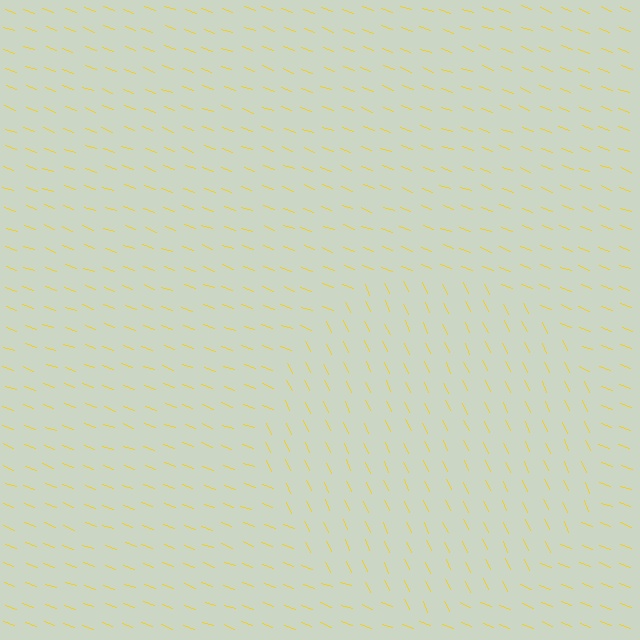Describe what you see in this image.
The image is filled with small yellow line segments. A circle region in the image has lines oriented differently from the surrounding lines, creating a visible texture boundary.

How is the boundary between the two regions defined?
The boundary is defined purely by a change in line orientation (approximately 45 degrees difference). All lines are the same color and thickness.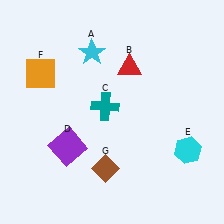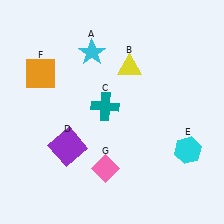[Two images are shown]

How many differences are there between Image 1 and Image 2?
There are 2 differences between the two images.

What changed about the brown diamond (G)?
In Image 1, G is brown. In Image 2, it changed to pink.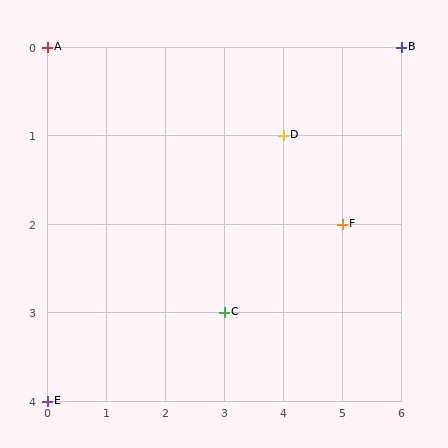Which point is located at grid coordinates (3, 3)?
Point C is at (3, 3).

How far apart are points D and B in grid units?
Points D and B are 2 columns and 1 row apart (about 2.2 grid units diagonally).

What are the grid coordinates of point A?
Point A is at grid coordinates (0, 0).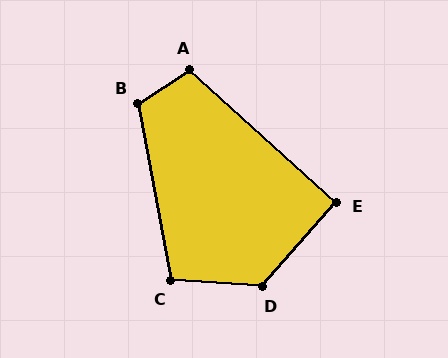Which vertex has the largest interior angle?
D, at approximately 127 degrees.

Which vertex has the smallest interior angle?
E, at approximately 91 degrees.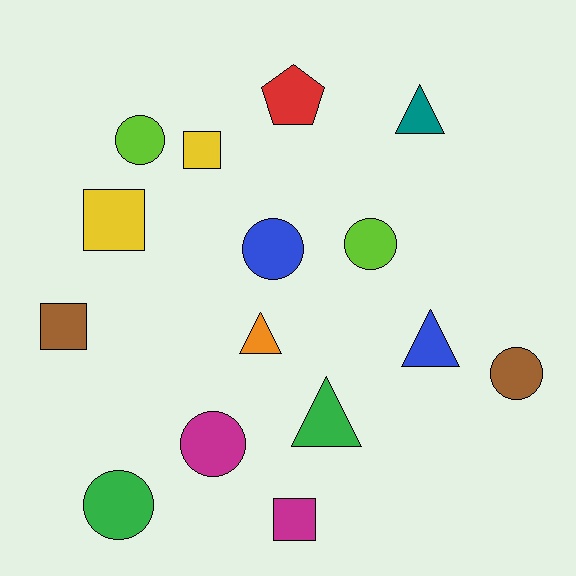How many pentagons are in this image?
There is 1 pentagon.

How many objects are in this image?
There are 15 objects.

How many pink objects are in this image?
There are no pink objects.